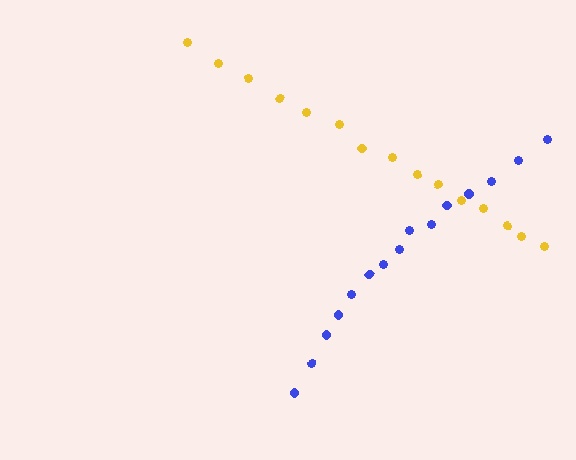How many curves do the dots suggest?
There are 2 distinct paths.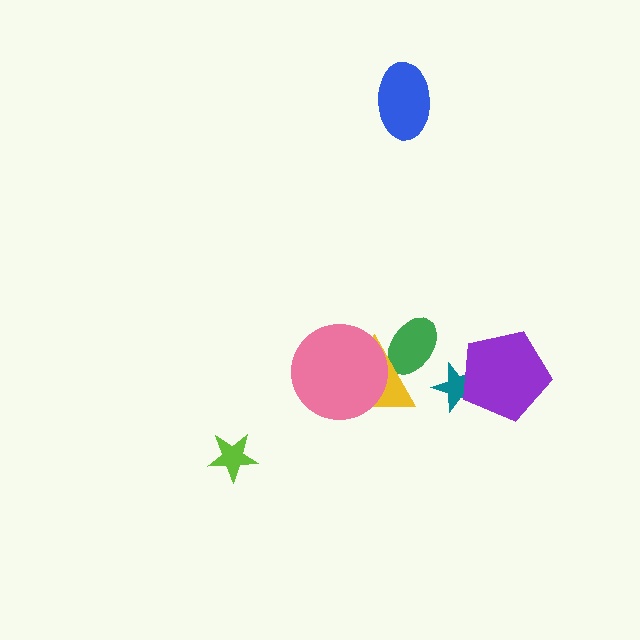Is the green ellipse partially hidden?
Yes, it is partially covered by another shape.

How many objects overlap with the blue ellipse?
0 objects overlap with the blue ellipse.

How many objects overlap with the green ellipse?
1 object overlaps with the green ellipse.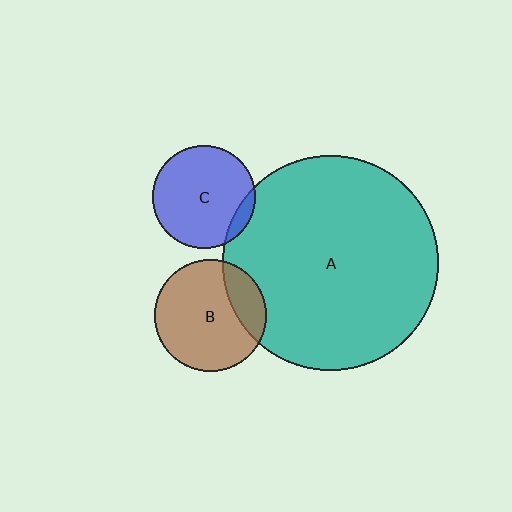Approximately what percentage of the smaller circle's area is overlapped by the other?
Approximately 10%.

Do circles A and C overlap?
Yes.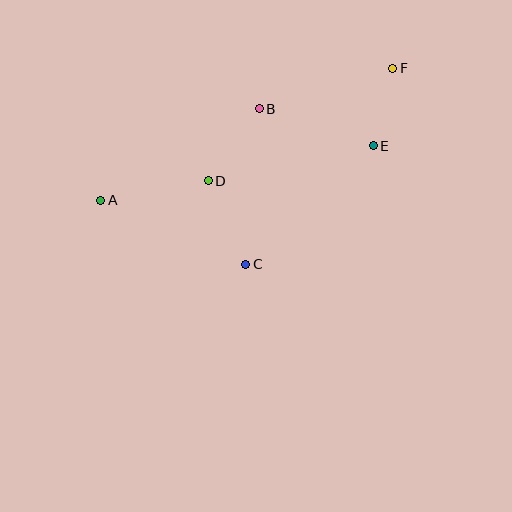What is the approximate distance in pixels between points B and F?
The distance between B and F is approximately 140 pixels.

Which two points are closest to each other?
Points E and F are closest to each other.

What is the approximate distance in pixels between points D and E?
The distance between D and E is approximately 168 pixels.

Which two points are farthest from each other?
Points A and F are farthest from each other.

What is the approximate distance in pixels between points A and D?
The distance between A and D is approximately 109 pixels.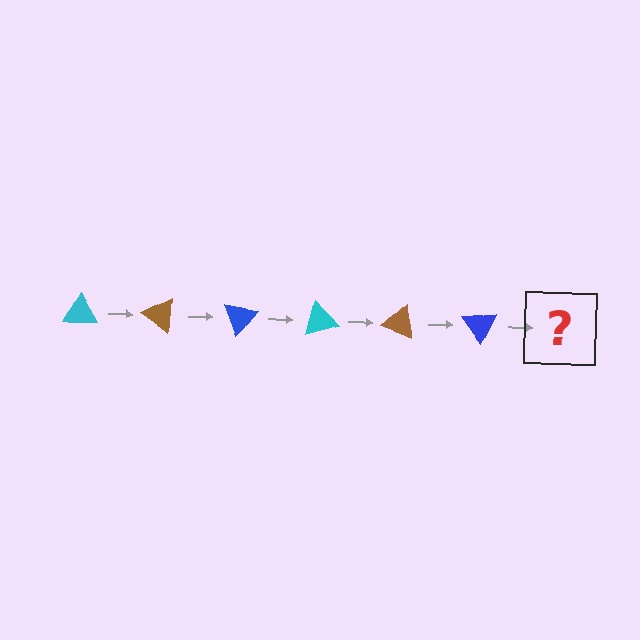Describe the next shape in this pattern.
It should be a cyan triangle, rotated 210 degrees from the start.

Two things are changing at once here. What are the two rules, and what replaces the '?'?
The two rules are that it rotates 35 degrees each step and the color cycles through cyan, brown, and blue. The '?' should be a cyan triangle, rotated 210 degrees from the start.